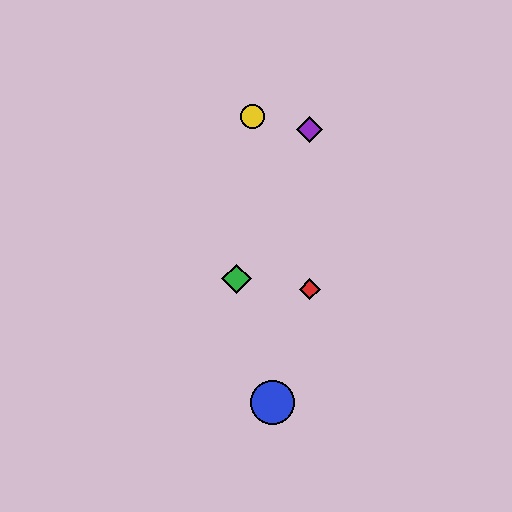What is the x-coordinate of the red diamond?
The red diamond is at x≈310.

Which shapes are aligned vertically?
The red diamond, the purple diamond are aligned vertically.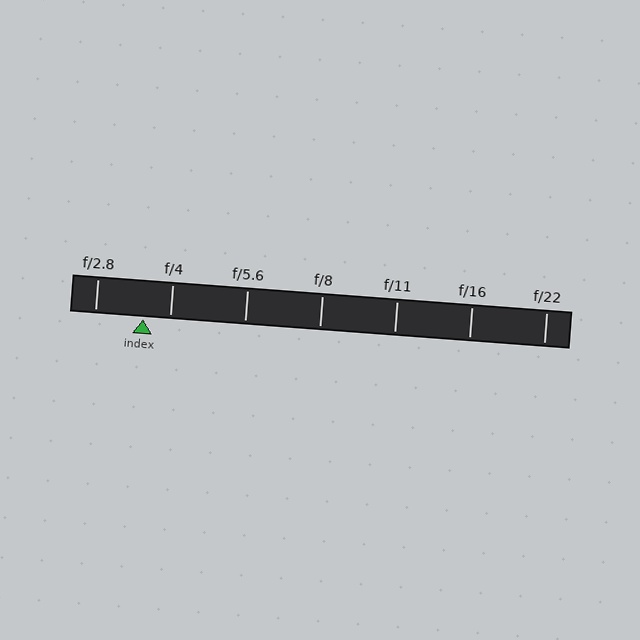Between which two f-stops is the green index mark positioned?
The index mark is between f/2.8 and f/4.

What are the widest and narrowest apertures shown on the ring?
The widest aperture shown is f/2.8 and the narrowest is f/22.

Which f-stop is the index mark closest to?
The index mark is closest to f/4.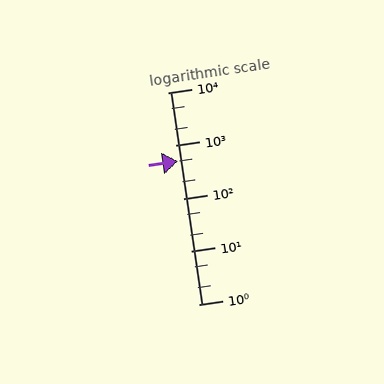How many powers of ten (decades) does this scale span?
The scale spans 4 decades, from 1 to 10000.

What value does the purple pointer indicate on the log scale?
The pointer indicates approximately 500.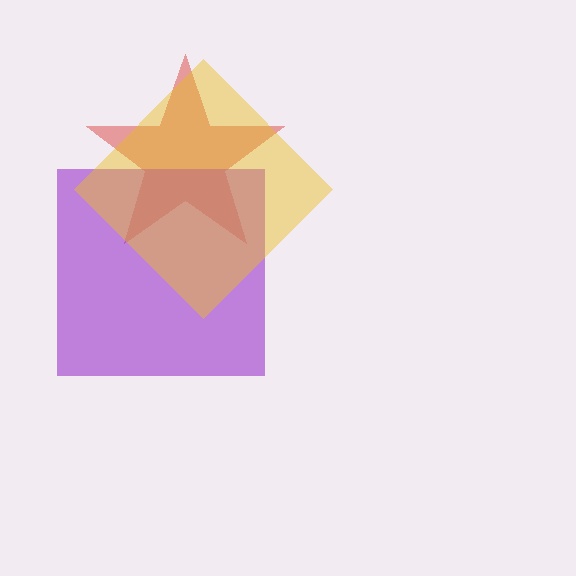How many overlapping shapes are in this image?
There are 3 overlapping shapes in the image.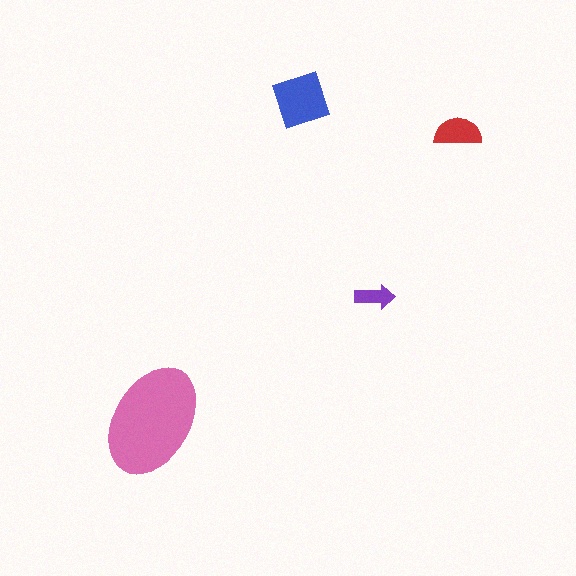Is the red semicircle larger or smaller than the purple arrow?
Larger.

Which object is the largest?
The pink ellipse.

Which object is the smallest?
The purple arrow.